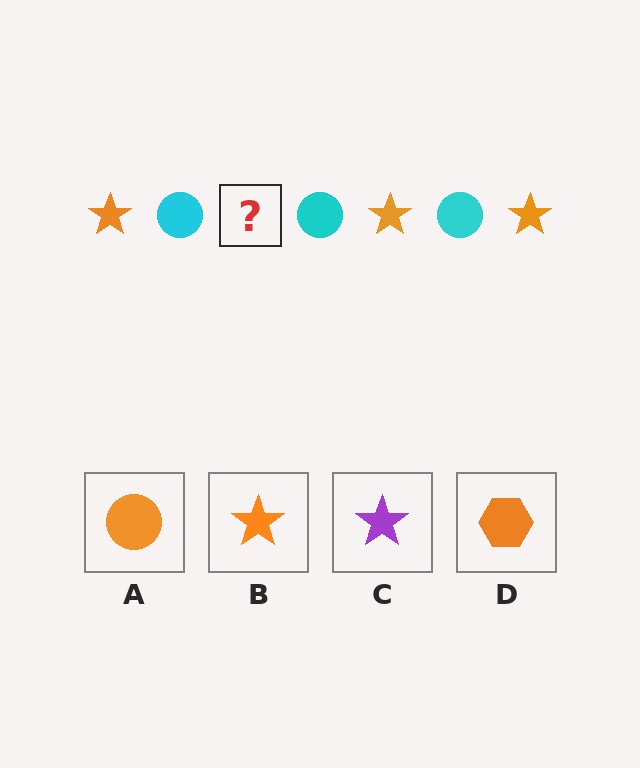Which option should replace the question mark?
Option B.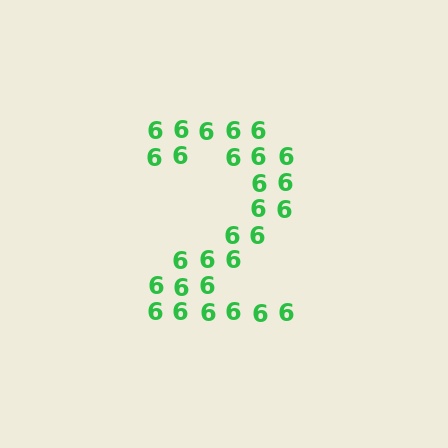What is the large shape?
The large shape is the digit 2.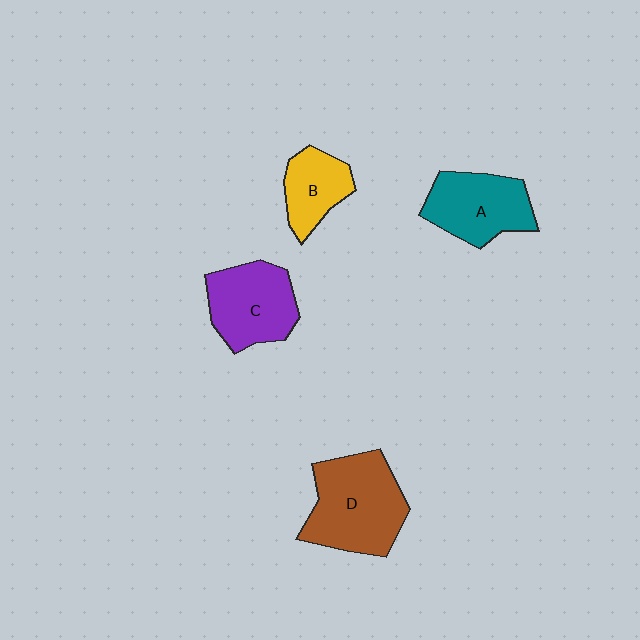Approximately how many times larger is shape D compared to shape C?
Approximately 1.3 times.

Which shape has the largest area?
Shape D (brown).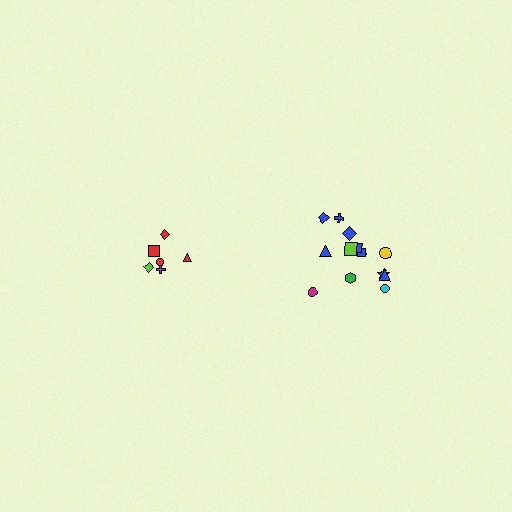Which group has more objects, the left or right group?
The right group.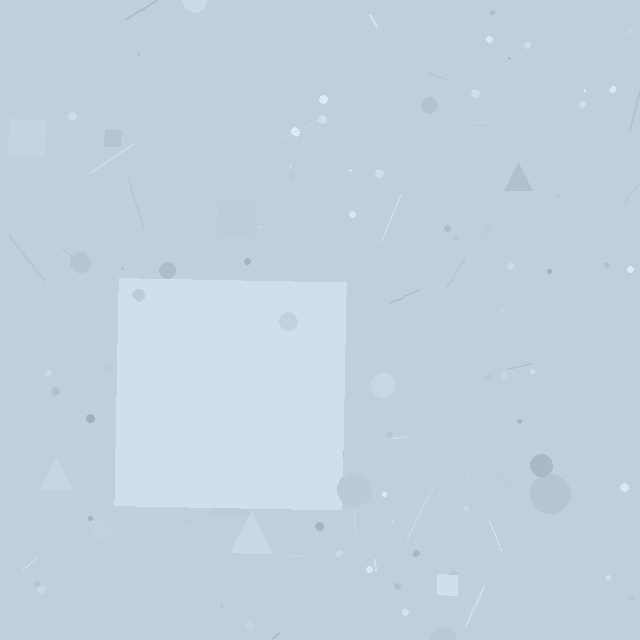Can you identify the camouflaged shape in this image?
The camouflaged shape is a square.